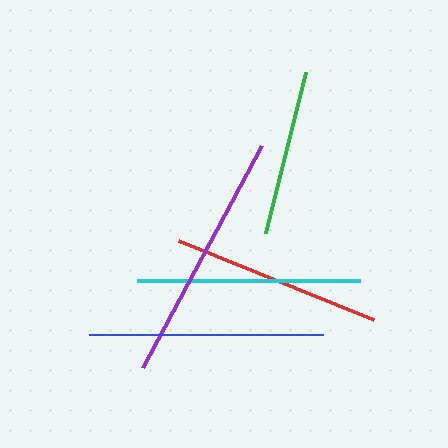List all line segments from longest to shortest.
From longest to shortest: purple, blue, cyan, red, green.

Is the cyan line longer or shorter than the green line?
The cyan line is longer than the green line.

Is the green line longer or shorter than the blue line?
The blue line is longer than the green line.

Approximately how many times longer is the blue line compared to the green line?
The blue line is approximately 1.4 times the length of the green line.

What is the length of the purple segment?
The purple segment is approximately 252 pixels long.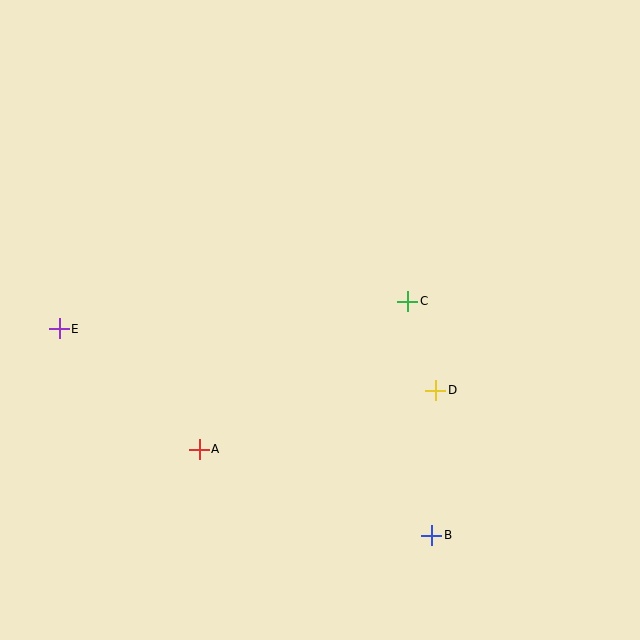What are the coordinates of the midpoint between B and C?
The midpoint between B and C is at (420, 418).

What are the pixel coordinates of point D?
Point D is at (436, 390).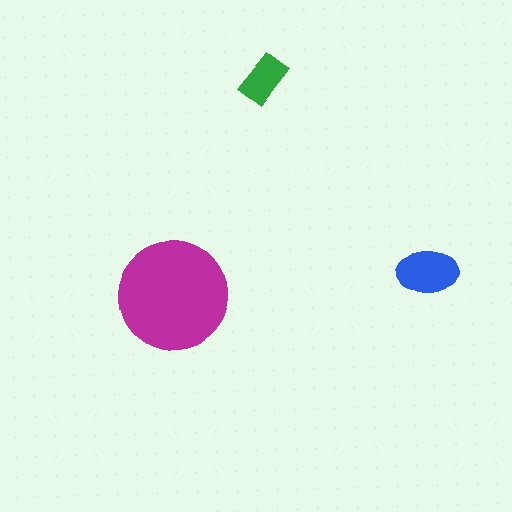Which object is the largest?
The magenta circle.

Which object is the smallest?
The green rectangle.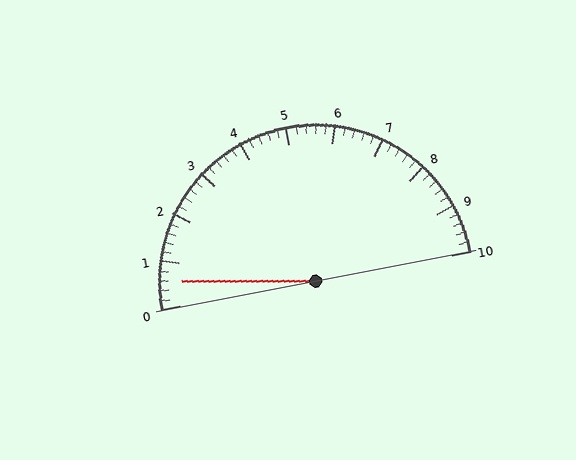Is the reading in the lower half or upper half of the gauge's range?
The reading is in the lower half of the range (0 to 10).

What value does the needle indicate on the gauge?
The needle indicates approximately 0.6.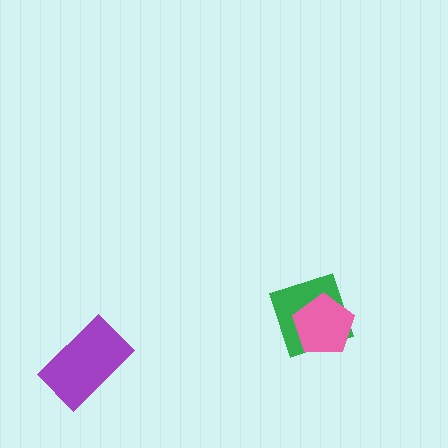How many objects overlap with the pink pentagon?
1 object overlaps with the pink pentagon.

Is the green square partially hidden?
Yes, it is partially covered by another shape.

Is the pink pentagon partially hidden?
No, no other shape covers it.